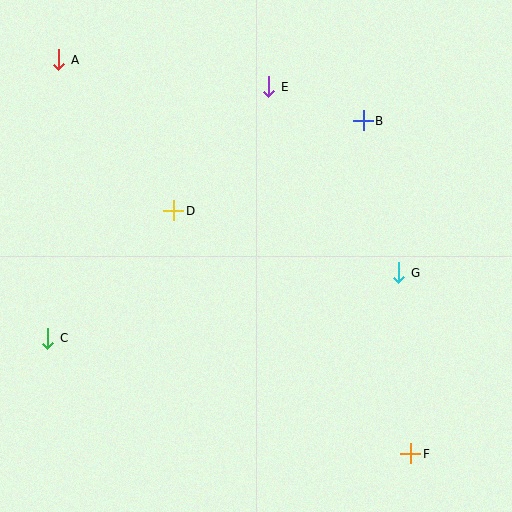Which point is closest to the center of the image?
Point D at (174, 211) is closest to the center.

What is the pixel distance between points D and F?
The distance between D and F is 340 pixels.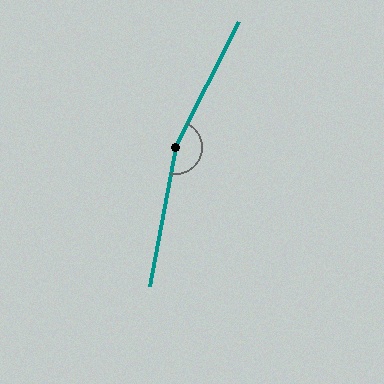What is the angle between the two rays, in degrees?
Approximately 163 degrees.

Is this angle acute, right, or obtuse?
It is obtuse.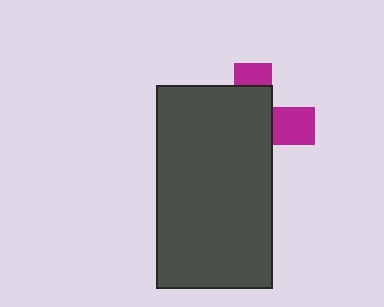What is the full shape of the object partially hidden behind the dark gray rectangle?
The partially hidden object is a magenta cross.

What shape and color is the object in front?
The object in front is a dark gray rectangle.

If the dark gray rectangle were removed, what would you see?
You would see the complete magenta cross.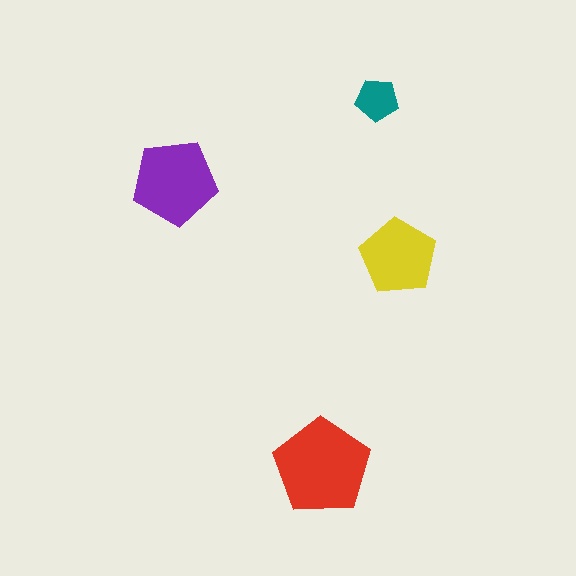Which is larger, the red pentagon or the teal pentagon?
The red one.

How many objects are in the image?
There are 4 objects in the image.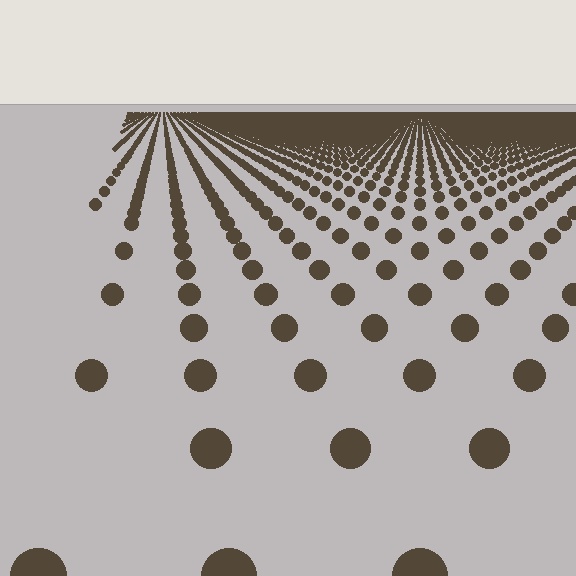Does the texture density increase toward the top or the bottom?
Density increases toward the top.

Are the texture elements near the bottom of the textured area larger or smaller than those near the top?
Larger. Near the bottom, elements are closer to the viewer and appear at a bigger on-screen size.